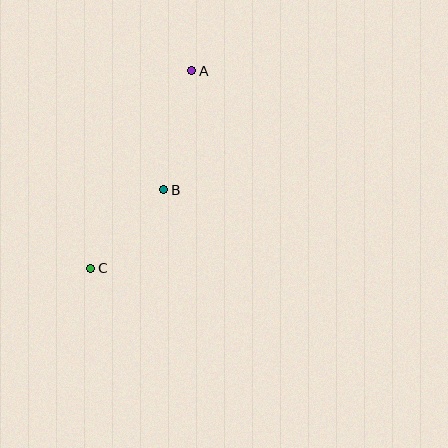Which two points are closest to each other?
Points B and C are closest to each other.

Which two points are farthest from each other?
Points A and C are farthest from each other.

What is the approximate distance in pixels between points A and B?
The distance between A and B is approximately 122 pixels.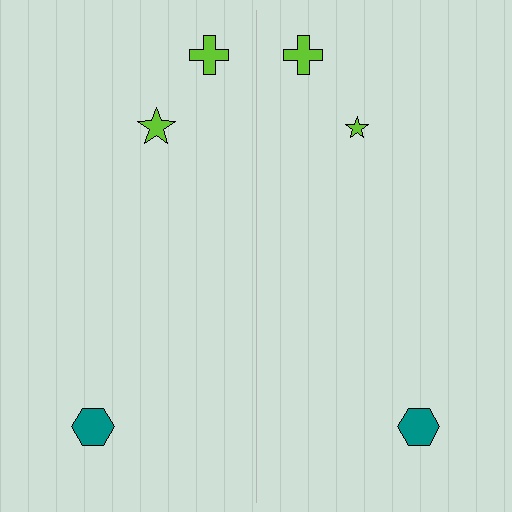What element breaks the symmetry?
The lime star on the right side has a different size than its mirror counterpart.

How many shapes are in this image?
There are 6 shapes in this image.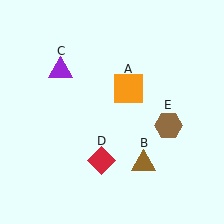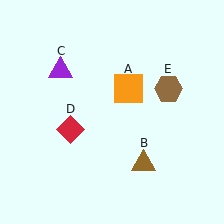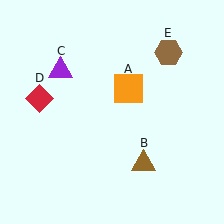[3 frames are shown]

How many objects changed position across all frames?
2 objects changed position: red diamond (object D), brown hexagon (object E).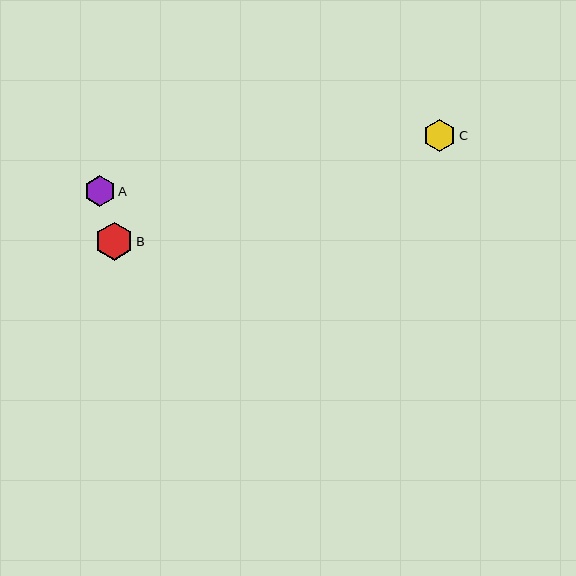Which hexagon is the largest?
Hexagon B is the largest with a size of approximately 38 pixels.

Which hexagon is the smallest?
Hexagon A is the smallest with a size of approximately 31 pixels.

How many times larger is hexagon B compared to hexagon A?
Hexagon B is approximately 1.2 times the size of hexagon A.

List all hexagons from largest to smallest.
From largest to smallest: B, C, A.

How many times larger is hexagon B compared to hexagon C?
Hexagon B is approximately 1.2 times the size of hexagon C.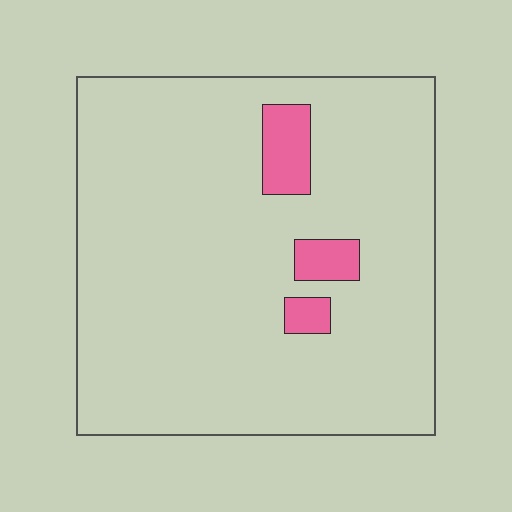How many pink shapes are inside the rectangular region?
3.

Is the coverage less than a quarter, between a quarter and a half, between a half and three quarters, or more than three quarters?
Less than a quarter.